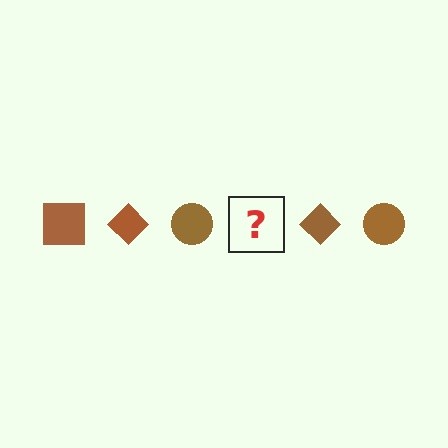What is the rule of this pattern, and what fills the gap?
The rule is that the pattern cycles through square, diamond, circle shapes in brown. The gap should be filled with a brown square.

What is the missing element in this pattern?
The missing element is a brown square.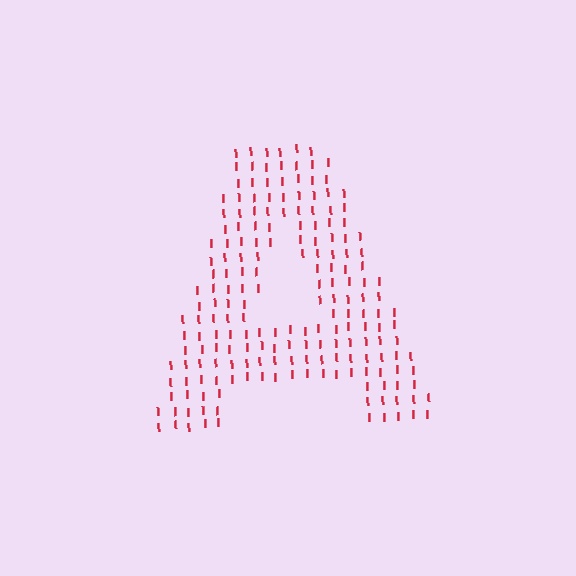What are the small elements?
The small elements are letter I's.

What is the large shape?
The large shape is the letter A.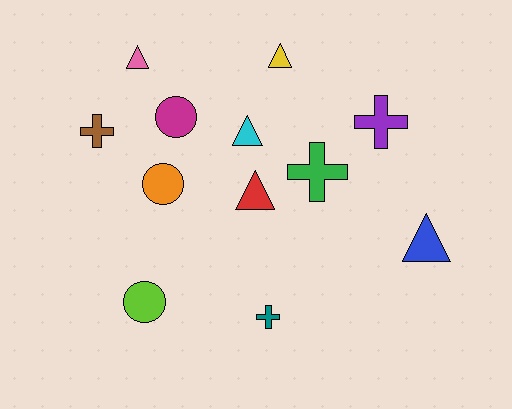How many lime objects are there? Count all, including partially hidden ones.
There is 1 lime object.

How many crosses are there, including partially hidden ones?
There are 4 crosses.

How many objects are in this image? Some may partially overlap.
There are 12 objects.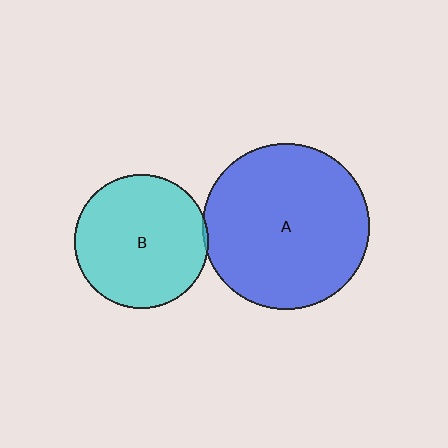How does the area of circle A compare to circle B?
Approximately 1.5 times.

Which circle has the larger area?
Circle A (blue).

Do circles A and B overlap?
Yes.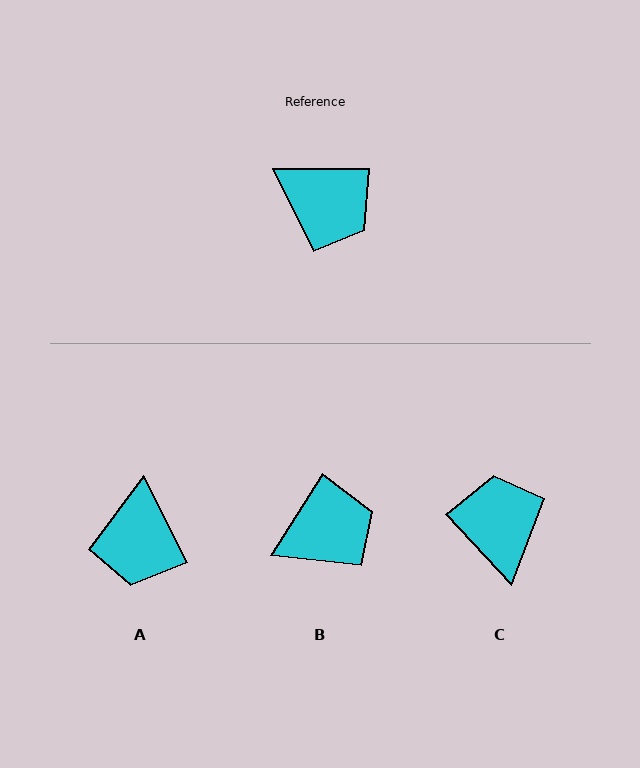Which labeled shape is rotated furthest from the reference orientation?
C, about 133 degrees away.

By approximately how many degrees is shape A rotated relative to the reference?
Approximately 63 degrees clockwise.